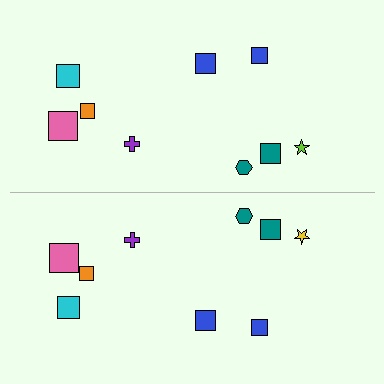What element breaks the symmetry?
The yellow star on the bottom side breaks the symmetry — its mirror counterpart is lime.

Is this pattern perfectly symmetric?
No, the pattern is not perfectly symmetric. The yellow star on the bottom side breaks the symmetry — its mirror counterpart is lime.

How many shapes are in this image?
There are 18 shapes in this image.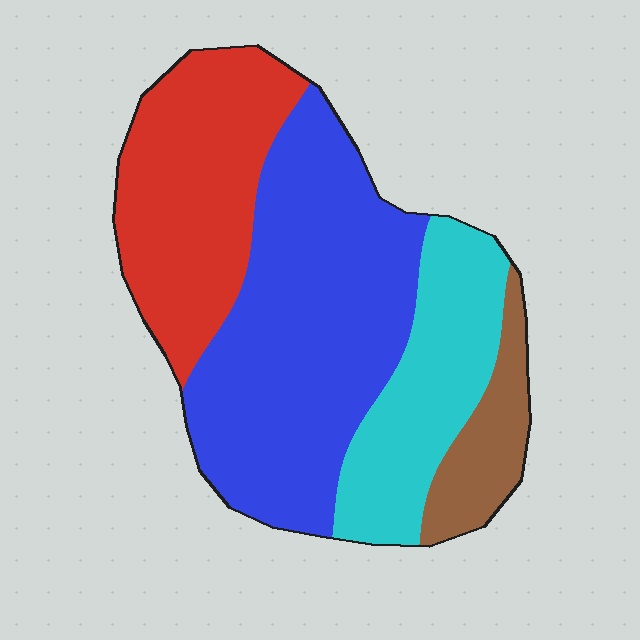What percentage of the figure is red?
Red takes up about one quarter (1/4) of the figure.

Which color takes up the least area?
Brown, at roughly 10%.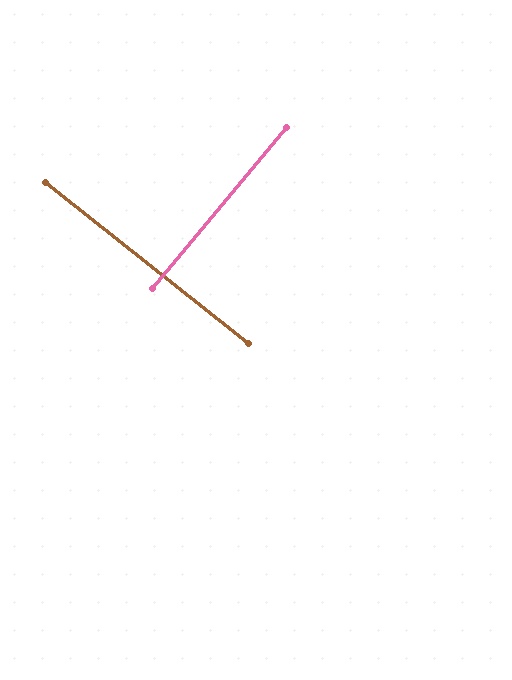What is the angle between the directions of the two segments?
Approximately 88 degrees.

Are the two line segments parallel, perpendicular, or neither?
Perpendicular — they meet at approximately 88°.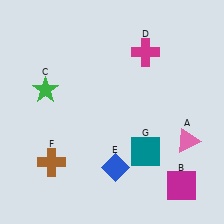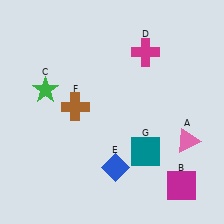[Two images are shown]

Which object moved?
The brown cross (F) moved up.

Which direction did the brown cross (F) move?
The brown cross (F) moved up.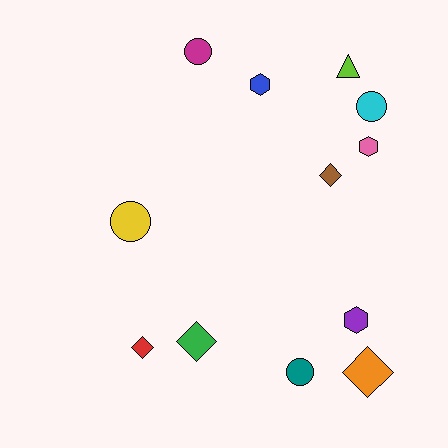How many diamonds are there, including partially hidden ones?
There are 4 diamonds.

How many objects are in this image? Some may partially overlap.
There are 12 objects.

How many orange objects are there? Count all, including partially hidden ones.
There is 1 orange object.